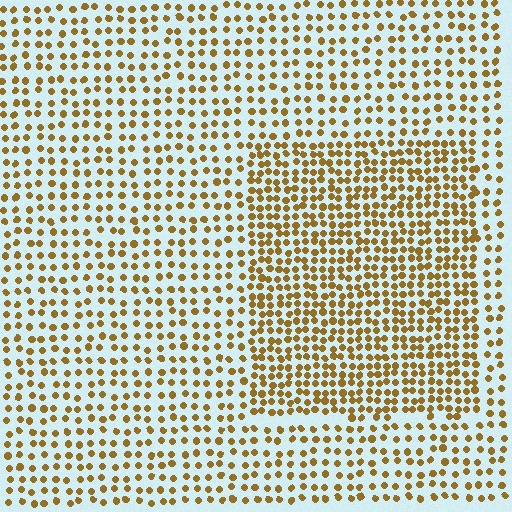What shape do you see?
I see a rectangle.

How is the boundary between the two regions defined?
The boundary is defined by a change in element density (approximately 1.8x ratio). All elements are the same color, size, and shape.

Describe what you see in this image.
The image contains small brown elements arranged at two different densities. A rectangle-shaped region is visible where the elements are more densely packed than the surrounding area.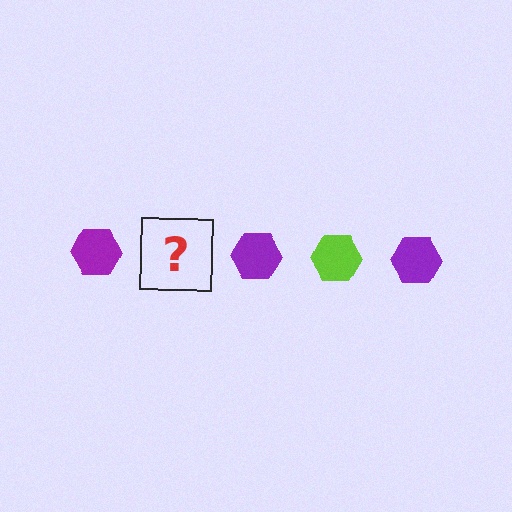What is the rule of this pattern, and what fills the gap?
The rule is that the pattern cycles through purple, lime hexagons. The gap should be filled with a lime hexagon.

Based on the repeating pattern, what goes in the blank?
The blank should be a lime hexagon.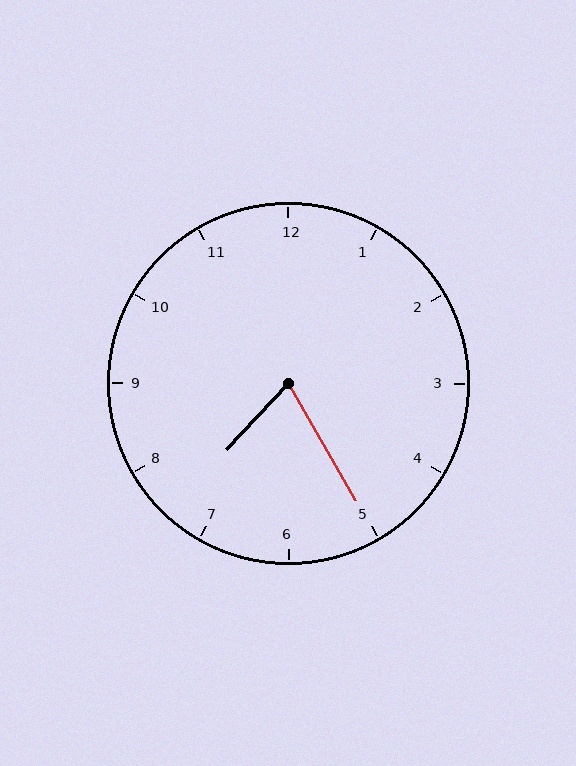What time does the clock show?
7:25.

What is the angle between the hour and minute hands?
Approximately 72 degrees.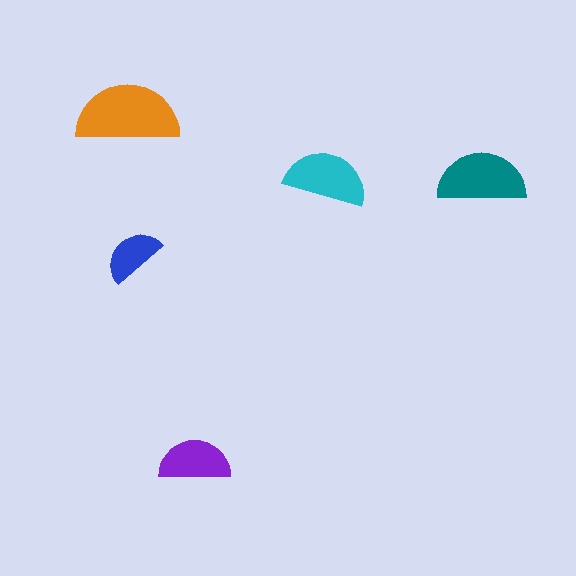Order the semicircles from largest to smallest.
the orange one, the teal one, the cyan one, the purple one, the blue one.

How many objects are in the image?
There are 5 objects in the image.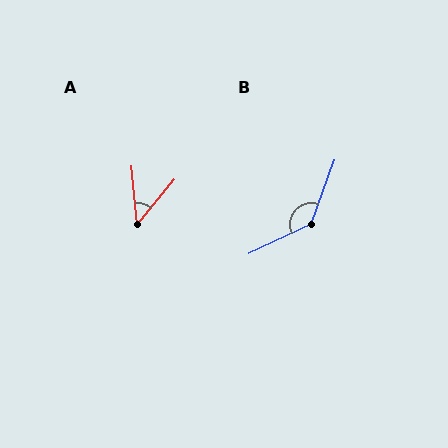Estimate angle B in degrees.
Approximately 135 degrees.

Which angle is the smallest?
A, at approximately 45 degrees.